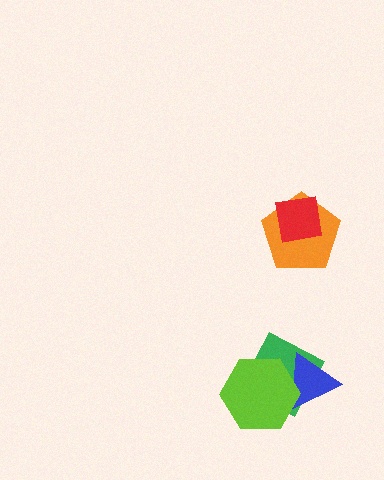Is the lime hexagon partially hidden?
No, no other shape covers it.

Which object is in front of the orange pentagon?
The red square is in front of the orange pentagon.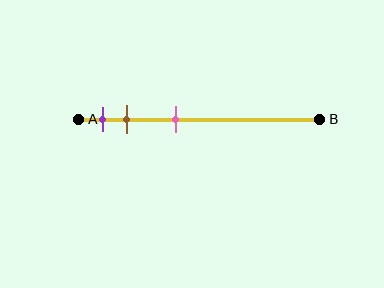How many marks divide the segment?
There are 3 marks dividing the segment.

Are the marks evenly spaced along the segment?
No, the marks are not evenly spaced.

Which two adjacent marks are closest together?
The purple and brown marks are the closest adjacent pair.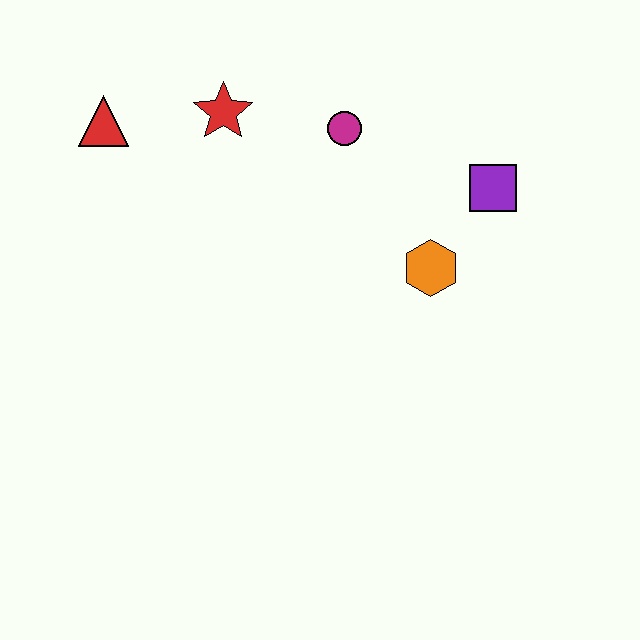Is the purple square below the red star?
Yes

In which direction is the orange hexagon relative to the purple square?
The orange hexagon is below the purple square.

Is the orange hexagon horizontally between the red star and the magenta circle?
No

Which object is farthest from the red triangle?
The purple square is farthest from the red triangle.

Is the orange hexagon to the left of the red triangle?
No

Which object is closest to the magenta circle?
The red star is closest to the magenta circle.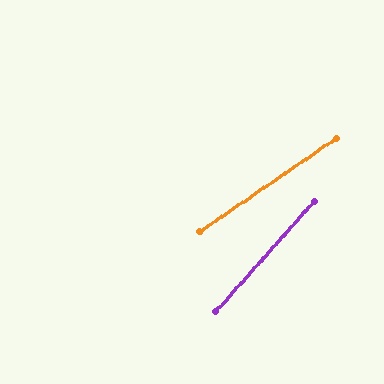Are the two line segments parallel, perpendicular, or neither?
Neither parallel nor perpendicular — they differ by about 14°.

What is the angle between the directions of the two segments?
Approximately 14 degrees.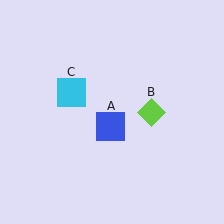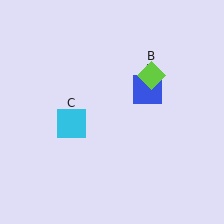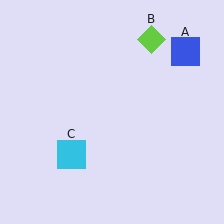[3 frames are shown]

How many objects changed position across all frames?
3 objects changed position: blue square (object A), lime diamond (object B), cyan square (object C).